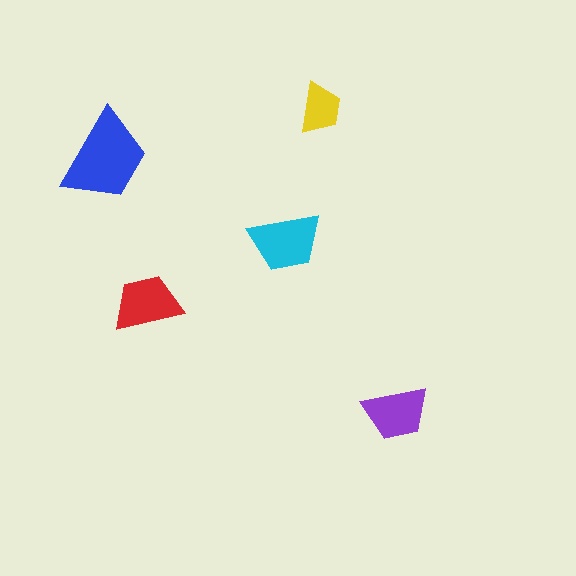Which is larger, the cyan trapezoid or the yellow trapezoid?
The cyan one.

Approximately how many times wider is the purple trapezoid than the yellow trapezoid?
About 1.5 times wider.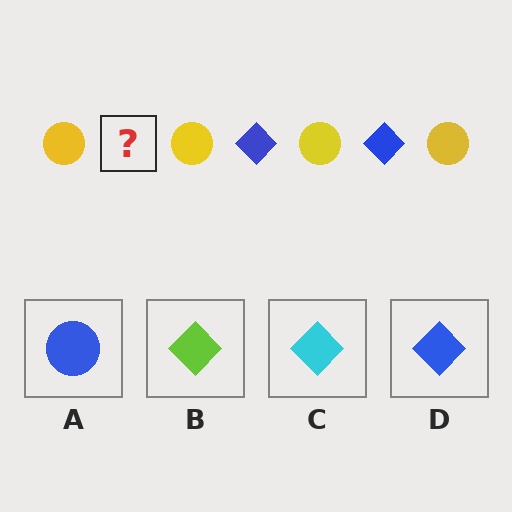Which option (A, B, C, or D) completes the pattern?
D.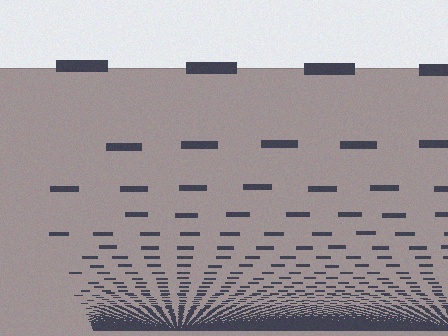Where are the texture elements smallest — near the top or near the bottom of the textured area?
Near the bottom.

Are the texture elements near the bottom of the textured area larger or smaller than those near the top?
Smaller. The gradient is inverted — elements near the bottom are smaller and denser.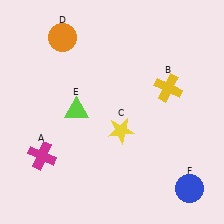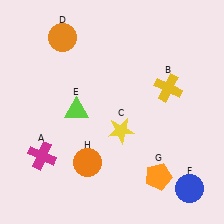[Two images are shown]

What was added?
An orange pentagon (G), an orange circle (H) were added in Image 2.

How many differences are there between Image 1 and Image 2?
There are 2 differences between the two images.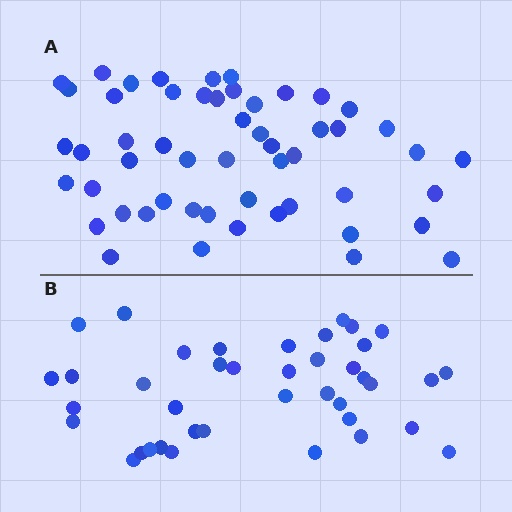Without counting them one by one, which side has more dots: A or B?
Region A (the top region) has more dots.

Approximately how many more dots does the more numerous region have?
Region A has approximately 15 more dots than region B.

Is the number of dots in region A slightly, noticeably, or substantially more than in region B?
Region A has noticeably more, but not dramatically so. The ratio is roughly 1.3 to 1.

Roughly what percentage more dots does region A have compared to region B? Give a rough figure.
About 30% more.